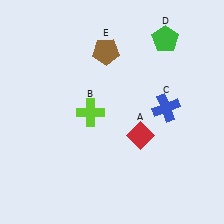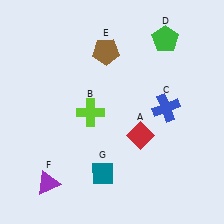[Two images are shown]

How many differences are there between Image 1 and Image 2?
There are 2 differences between the two images.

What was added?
A purple triangle (F), a teal diamond (G) were added in Image 2.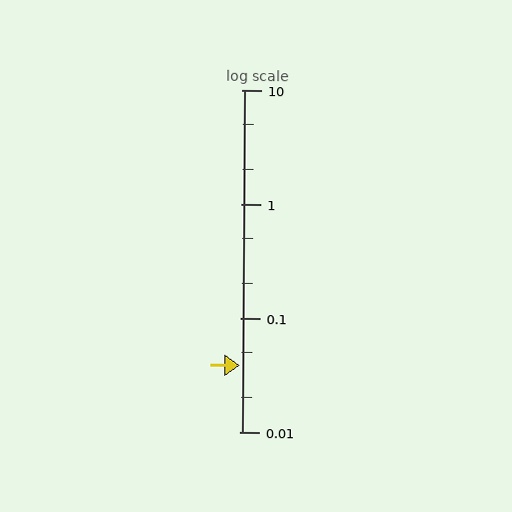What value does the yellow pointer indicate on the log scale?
The pointer indicates approximately 0.038.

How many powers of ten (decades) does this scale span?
The scale spans 3 decades, from 0.01 to 10.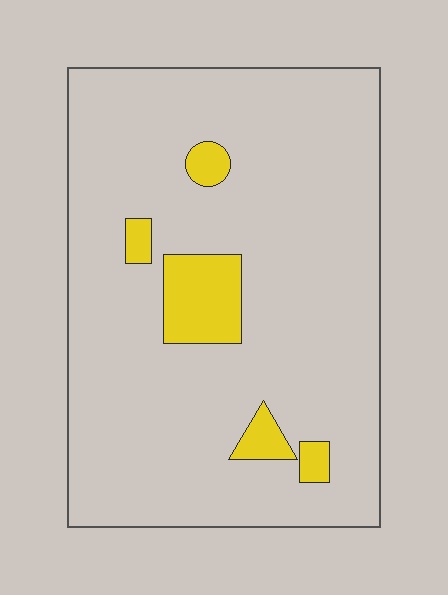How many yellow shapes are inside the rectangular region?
5.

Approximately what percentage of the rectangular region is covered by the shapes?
Approximately 10%.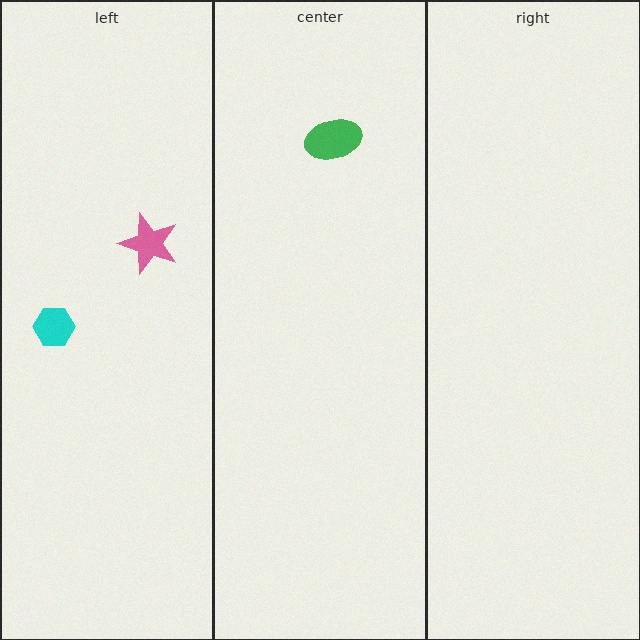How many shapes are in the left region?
2.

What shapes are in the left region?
The cyan hexagon, the pink star.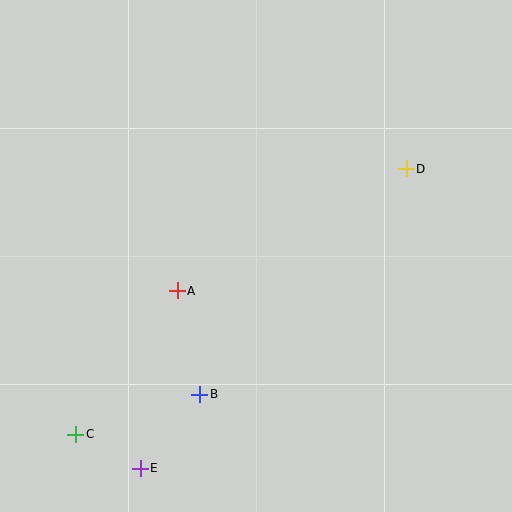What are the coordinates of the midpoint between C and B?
The midpoint between C and B is at (138, 414).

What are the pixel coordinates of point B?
Point B is at (200, 394).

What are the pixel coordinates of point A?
Point A is at (177, 291).